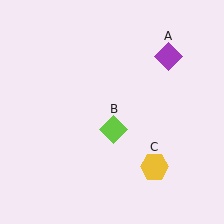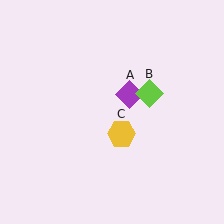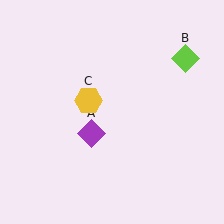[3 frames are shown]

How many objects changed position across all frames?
3 objects changed position: purple diamond (object A), lime diamond (object B), yellow hexagon (object C).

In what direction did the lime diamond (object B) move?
The lime diamond (object B) moved up and to the right.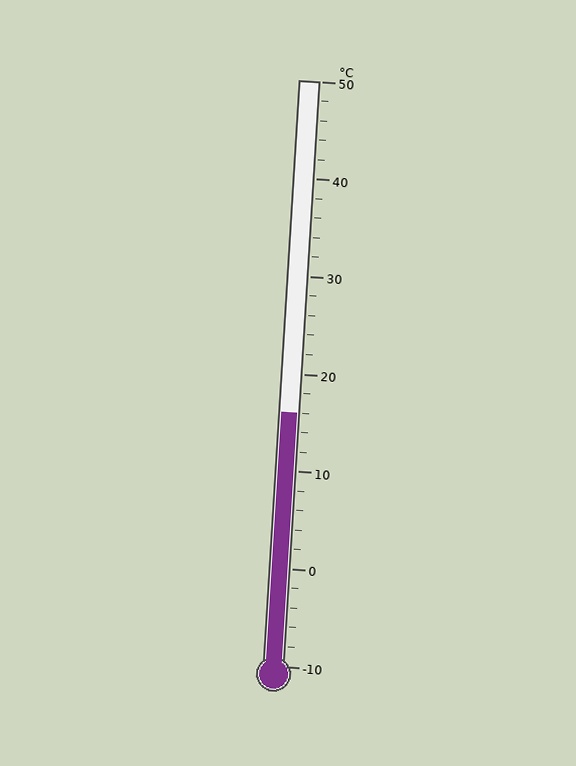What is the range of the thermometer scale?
The thermometer scale ranges from -10°C to 50°C.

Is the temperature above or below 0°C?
The temperature is above 0°C.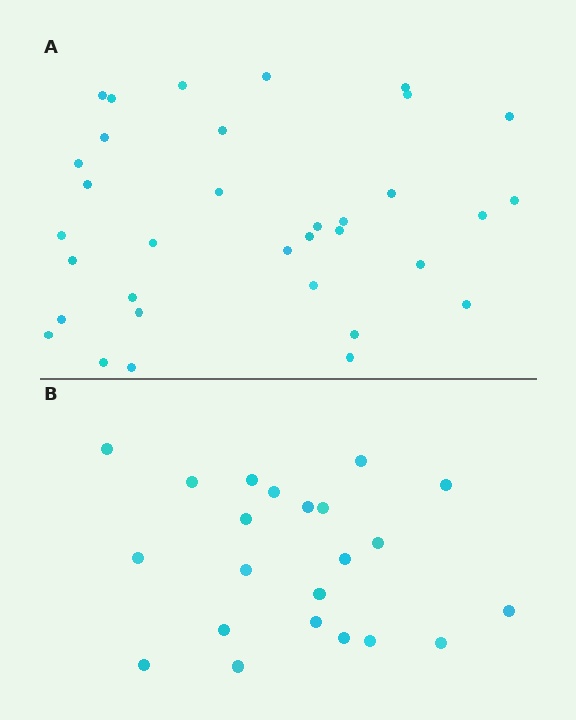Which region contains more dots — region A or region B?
Region A (the top region) has more dots.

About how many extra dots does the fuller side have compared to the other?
Region A has roughly 12 or so more dots than region B.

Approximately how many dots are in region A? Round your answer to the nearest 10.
About 30 dots. (The exact count is 34, which rounds to 30.)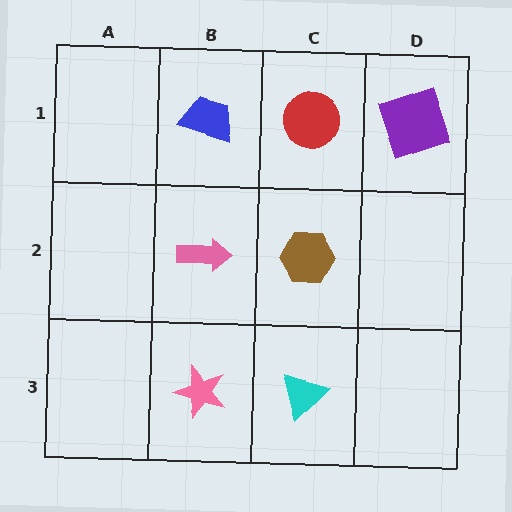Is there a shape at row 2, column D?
No, that cell is empty.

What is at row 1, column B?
A blue trapezoid.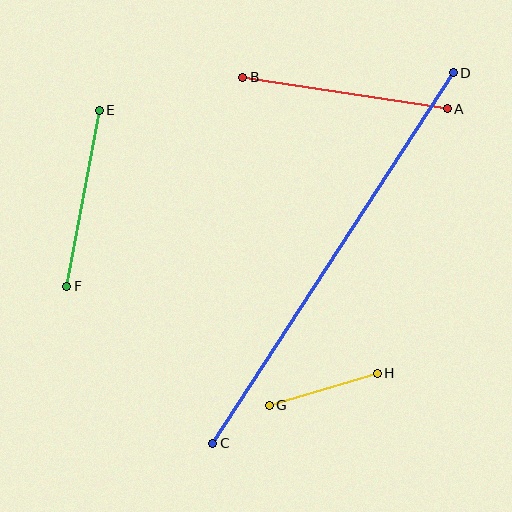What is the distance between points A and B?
The distance is approximately 207 pixels.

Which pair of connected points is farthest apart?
Points C and D are farthest apart.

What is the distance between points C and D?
The distance is approximately 442 pixels.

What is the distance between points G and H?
The distance is approximately 113 pixels.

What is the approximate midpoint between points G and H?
The midpoint is at approximately (323, 389) pixels.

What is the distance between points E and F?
The distance is approximately 179 pixels.